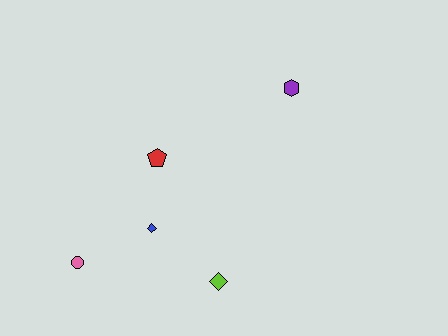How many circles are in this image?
There is 1 circle.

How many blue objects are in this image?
There is 1 blue object.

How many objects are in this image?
There are 5 objects.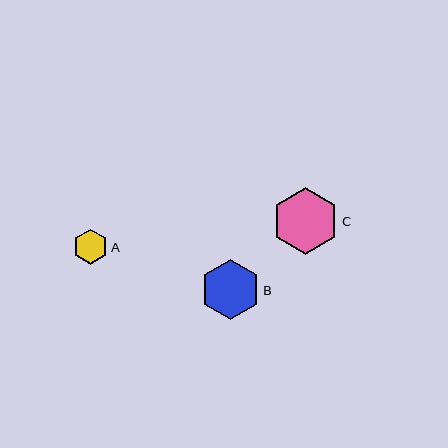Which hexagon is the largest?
Hexagon C is the largest with a size of approximately 67 pixels.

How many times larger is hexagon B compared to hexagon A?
Hexagon B is approximately 1.7 times the size of hexagon A.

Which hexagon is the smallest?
Hexagon A is the smallest with a size of approximately 35 pixels.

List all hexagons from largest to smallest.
From largest to smallest: C, B, A.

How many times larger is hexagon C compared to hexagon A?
Hexagon C is approximately 1.9 times the size of hexagon A.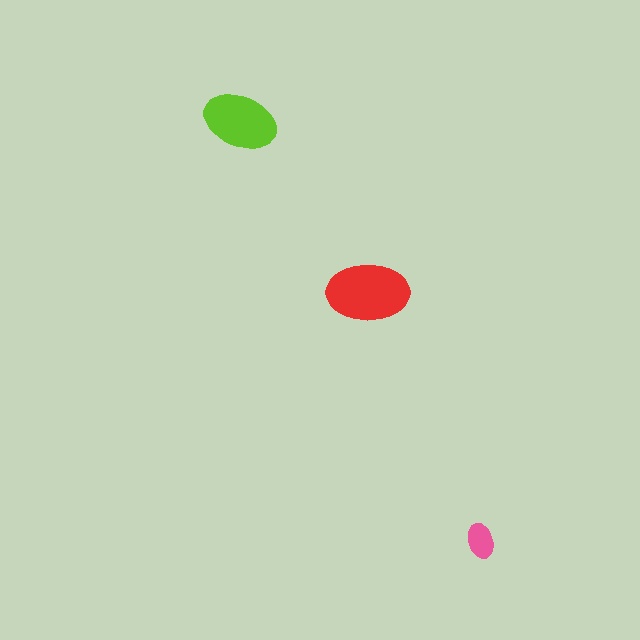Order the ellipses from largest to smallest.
the red one, the lime one, the pink one.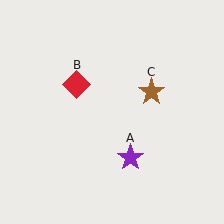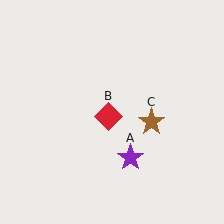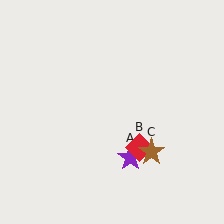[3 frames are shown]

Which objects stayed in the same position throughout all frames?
Purple star (object A) remained stationary.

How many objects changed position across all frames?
2 objects changed position: red diamond (object B), brown star (object C).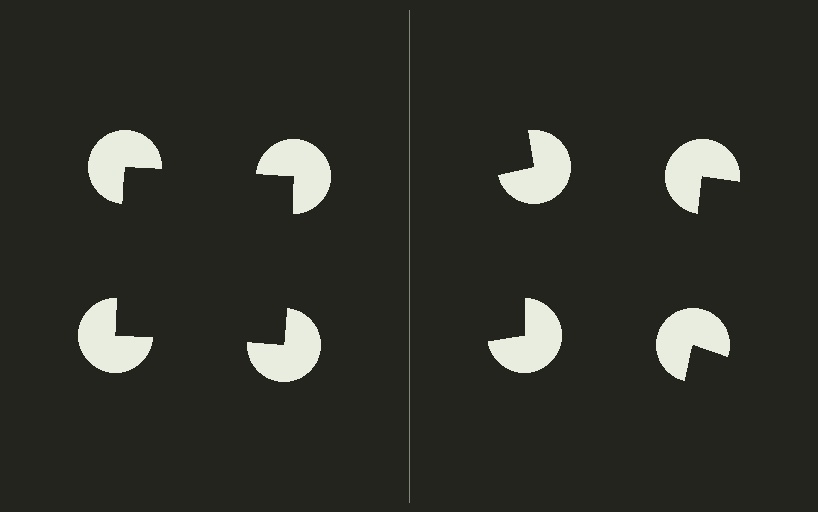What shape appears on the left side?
An illusory square.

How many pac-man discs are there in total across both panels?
8 — 4 on each side.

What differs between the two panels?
The pac-man discs are positioned identically on both sides; only the wedge orientations differ. On the left they align to a square; on the right they are misaligned.